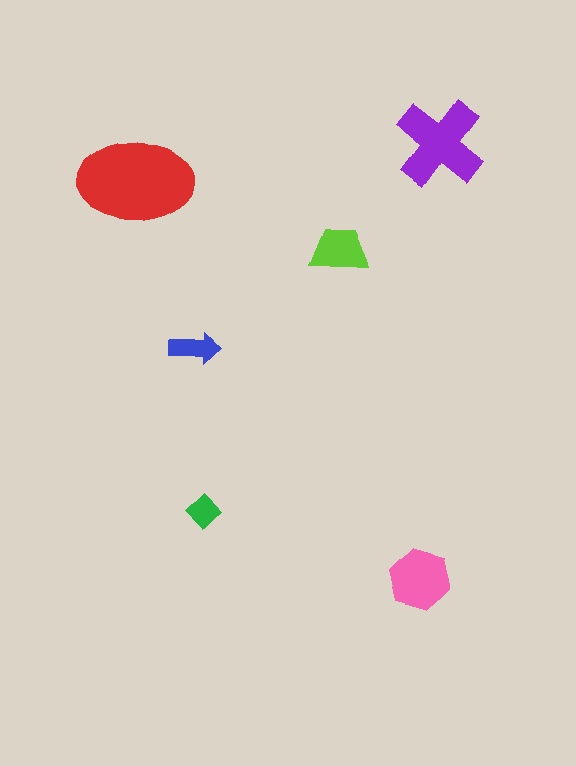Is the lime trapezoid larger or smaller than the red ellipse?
Smaller.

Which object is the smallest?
The green diamond.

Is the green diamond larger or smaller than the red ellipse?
Smaller.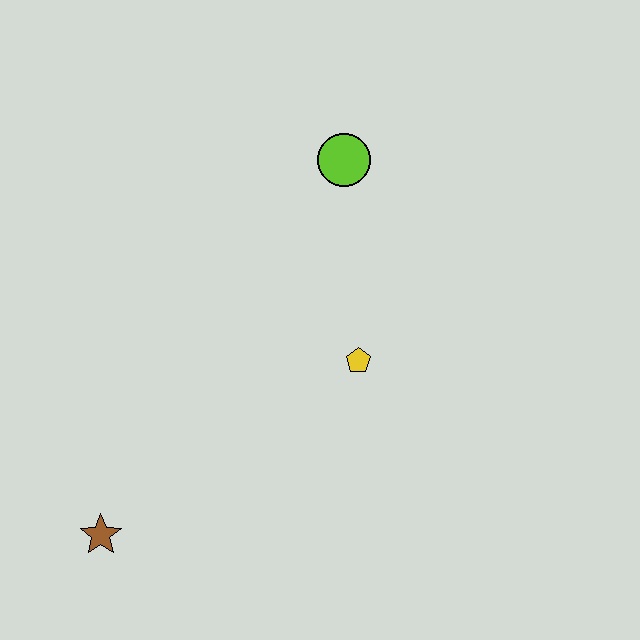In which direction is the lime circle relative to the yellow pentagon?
The lime circle is above the yellow pentagon.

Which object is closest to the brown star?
The yellow pentagon is closest to the brown star.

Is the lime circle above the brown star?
Yes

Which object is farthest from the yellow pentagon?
The brown star is farthest from the yellow pentagon.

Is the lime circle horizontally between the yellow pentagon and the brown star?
Yes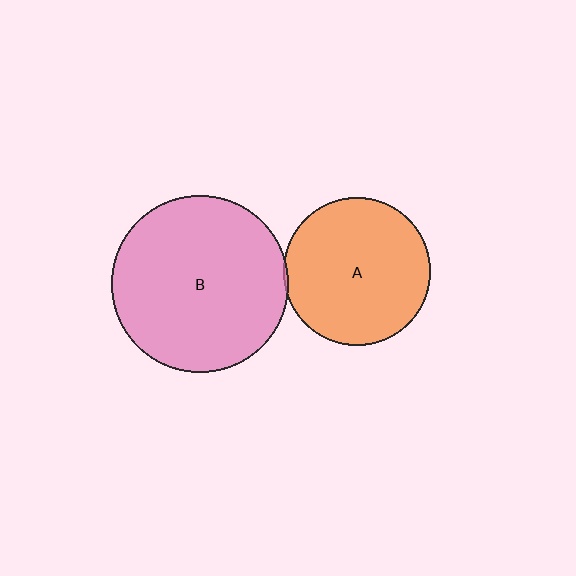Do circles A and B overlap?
Yes.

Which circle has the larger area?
Circle B (pink).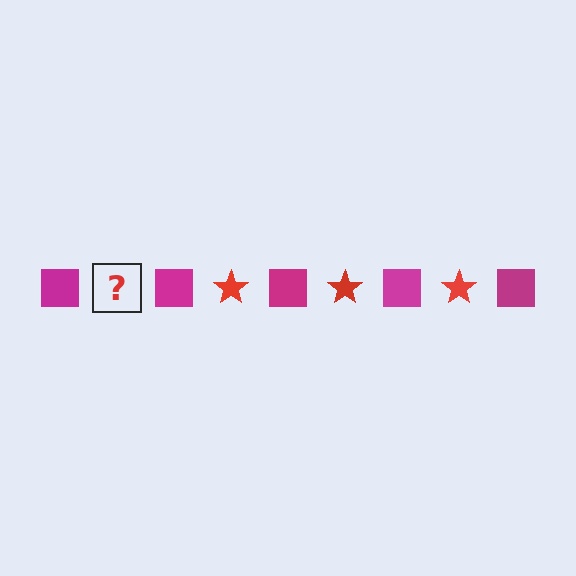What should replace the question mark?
The question mark should be replaced with a red star.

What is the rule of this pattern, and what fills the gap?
The rule is that the pattern alternates between magenta square and red star. The gap should be filled with a red star.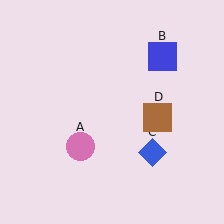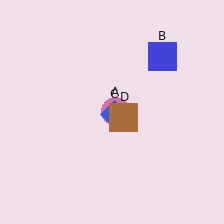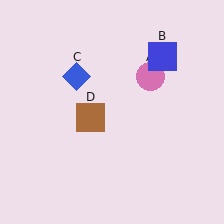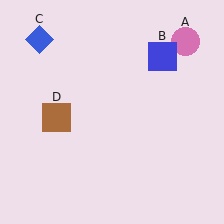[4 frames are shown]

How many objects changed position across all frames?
3 objects changed position: pink circle (object A), blue diamond (object C), brown square (object D).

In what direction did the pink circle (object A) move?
The pink circle (object A) moved up and to the right.